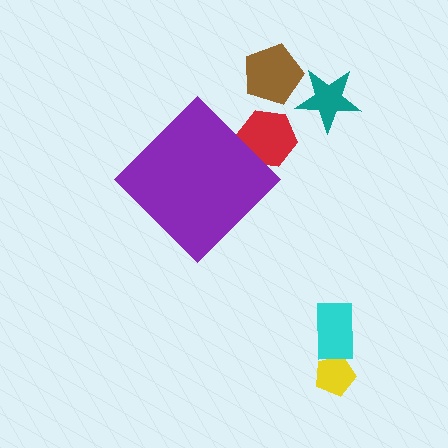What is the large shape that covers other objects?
A purple diamond.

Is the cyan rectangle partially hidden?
No, the cyan rectangle is fully visible.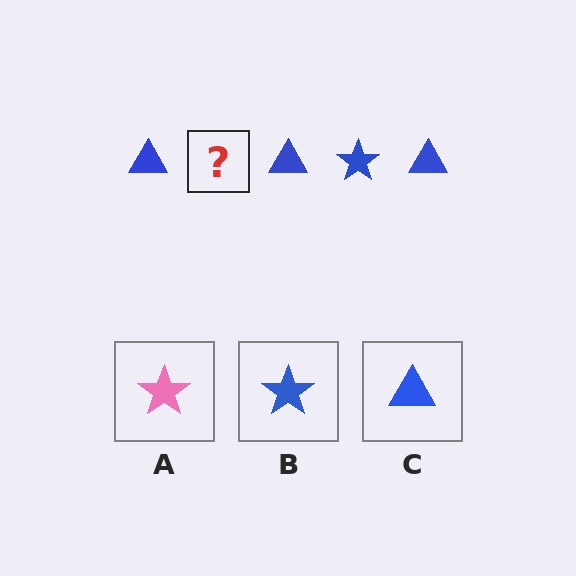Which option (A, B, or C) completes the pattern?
B.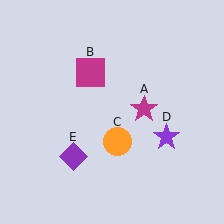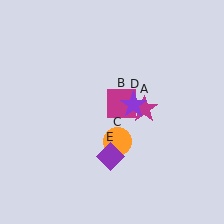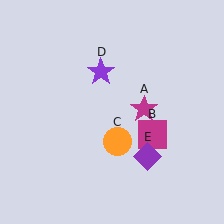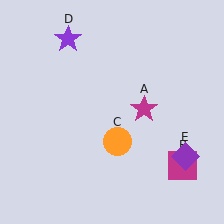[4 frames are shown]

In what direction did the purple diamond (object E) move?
The purple diamond (object E) moved right.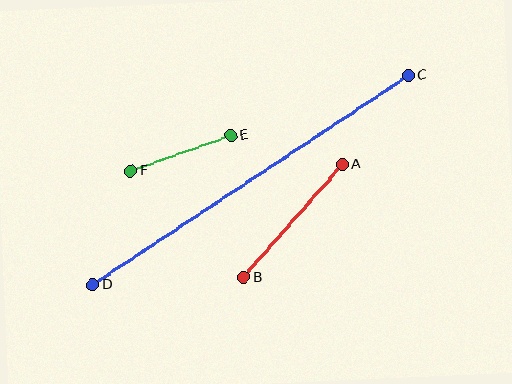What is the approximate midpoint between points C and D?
The midpoint is at approximately (250, 180) pixels.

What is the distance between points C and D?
The distance is approximately 379 pixels.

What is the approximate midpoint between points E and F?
The midpoint is at approximately (181, 153) pixels.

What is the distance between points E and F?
The distance is approximately 106 pixels.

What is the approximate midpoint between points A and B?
The midpoint is at approximately (293, 221) pixels.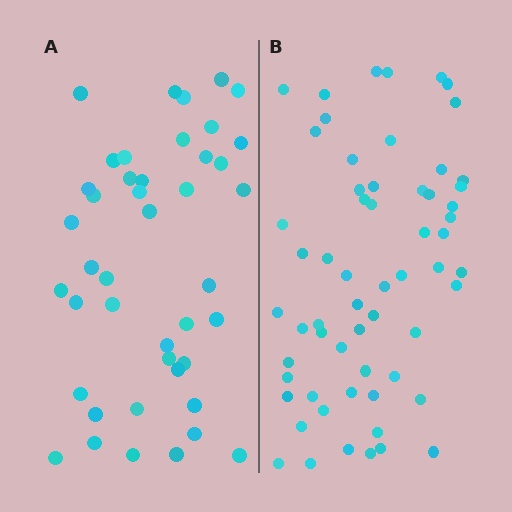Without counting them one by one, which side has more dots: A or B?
Region B (the right region) has more dots.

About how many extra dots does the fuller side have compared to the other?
Region B has approximately 15 more dots than region A.